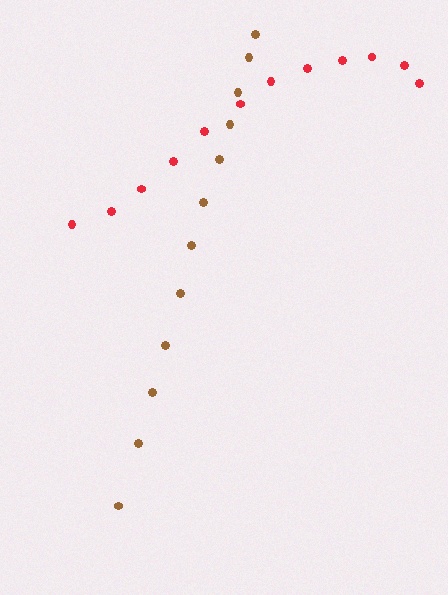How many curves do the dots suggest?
There are 2 distinct paths.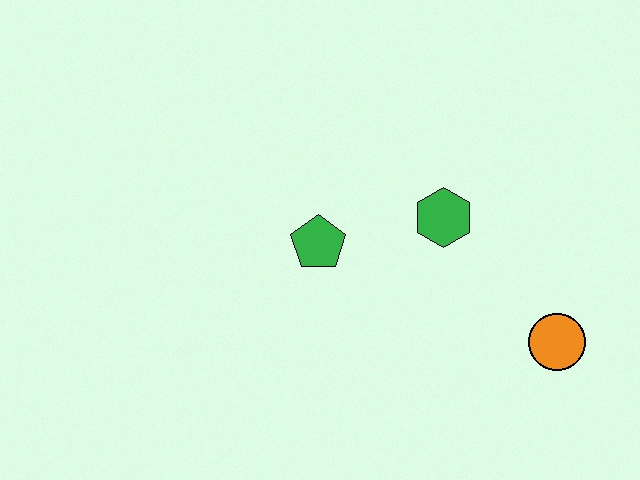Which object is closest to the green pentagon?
The green hexagon is closest to the green pentagon.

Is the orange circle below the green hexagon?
Yes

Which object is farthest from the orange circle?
The green pentagon is farthest from the orange circle.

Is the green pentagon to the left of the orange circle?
Yes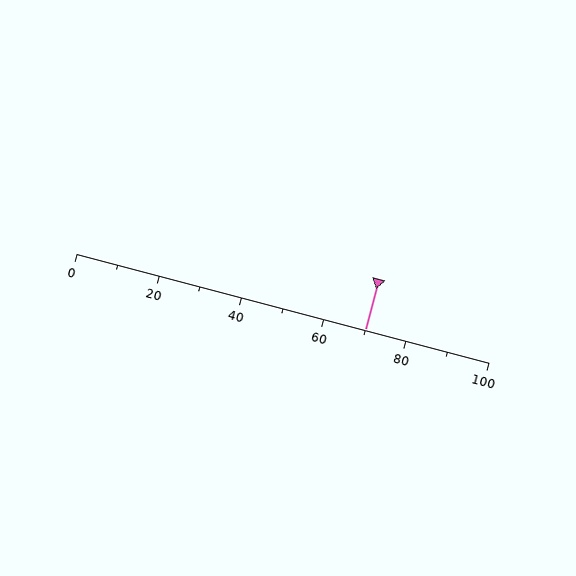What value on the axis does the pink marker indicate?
The marker indicates approximately 70.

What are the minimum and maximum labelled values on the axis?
The axis runs from 0 to 100.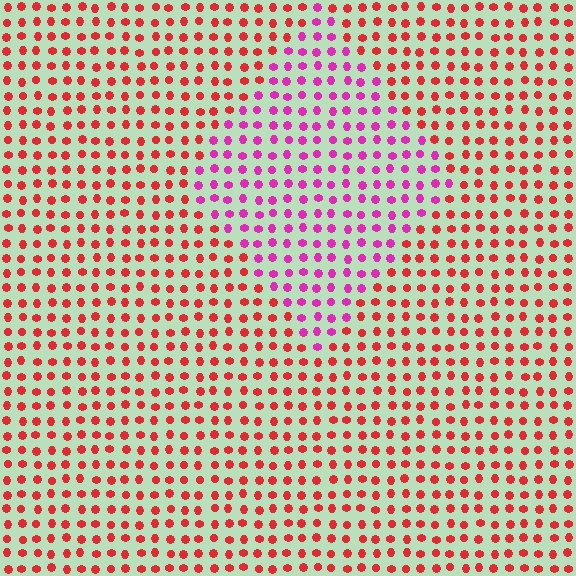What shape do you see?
I see a diamond.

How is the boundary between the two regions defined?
The boundary is defined purely by a slight shift in hue (about 43 degrees). Spacing, size, and orientation are identical on both sides.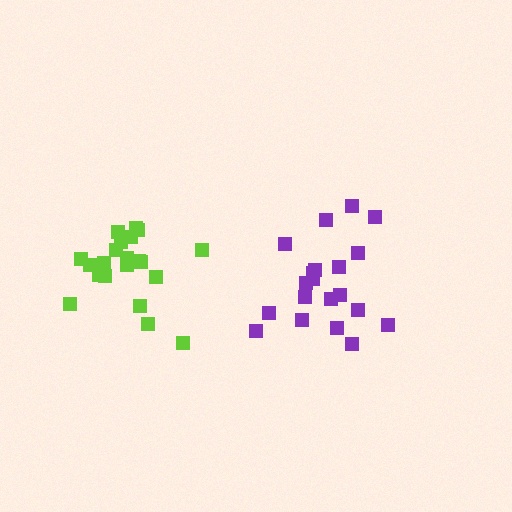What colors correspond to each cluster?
The clusters are colored: purple, lime.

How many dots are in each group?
Group 1: 20 dots, Group 2: 21 dots (41 total).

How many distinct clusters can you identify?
There are 2 distinct clusters.